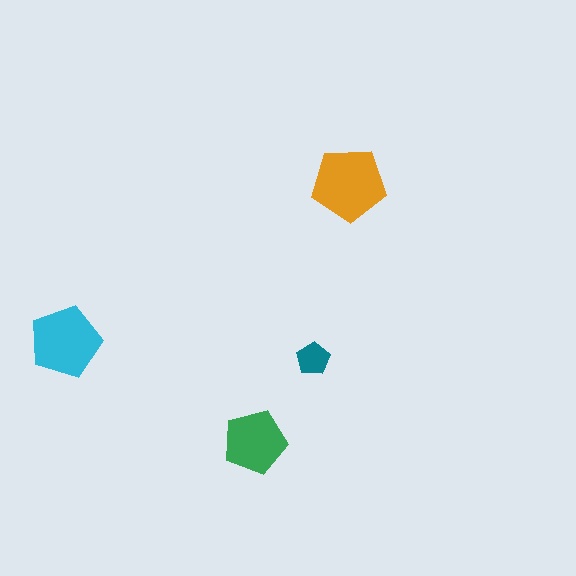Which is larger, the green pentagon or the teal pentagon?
The green one.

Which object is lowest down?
The green pentagon is bottommost.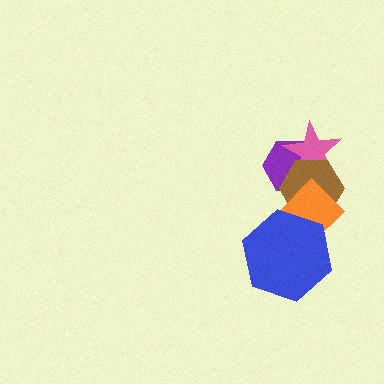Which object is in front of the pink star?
The brown hexagon is in front of the pink star.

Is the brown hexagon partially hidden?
Yes, it is partially covered by another shape.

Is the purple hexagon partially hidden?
Yes, it is partially covered by another shape.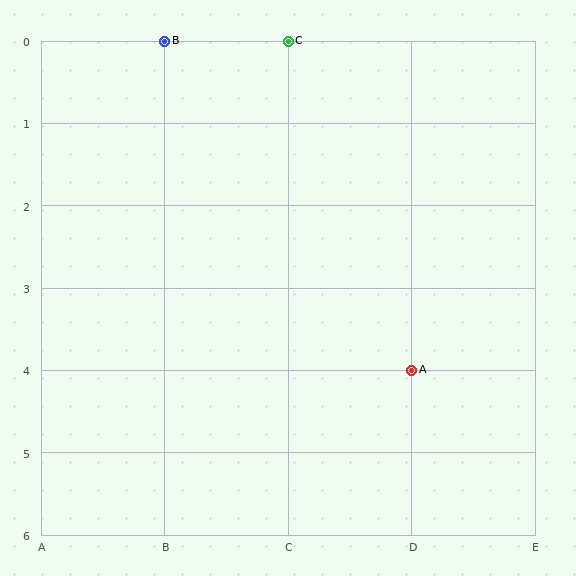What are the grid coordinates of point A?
Point A is at grid coordinates (D, 4).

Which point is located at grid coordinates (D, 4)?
Point A is at (D, 4).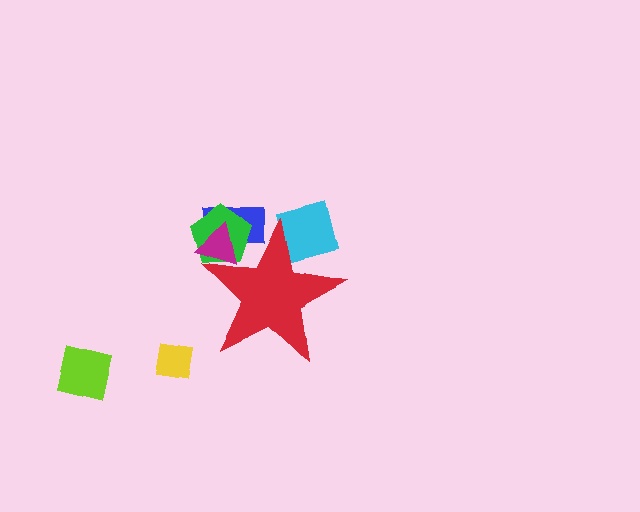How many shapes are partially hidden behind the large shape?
4 shapes are partially hidden.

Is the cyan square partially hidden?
Yes, the cyan square is partially hidden behind the red star.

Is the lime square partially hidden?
No, the lime square is fully visible.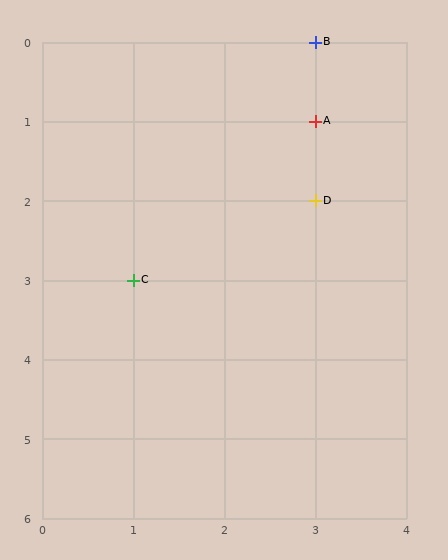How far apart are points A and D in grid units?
Points A and D are 1 row apart.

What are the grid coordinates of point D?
Point D is at grid coordinates (3, 2).